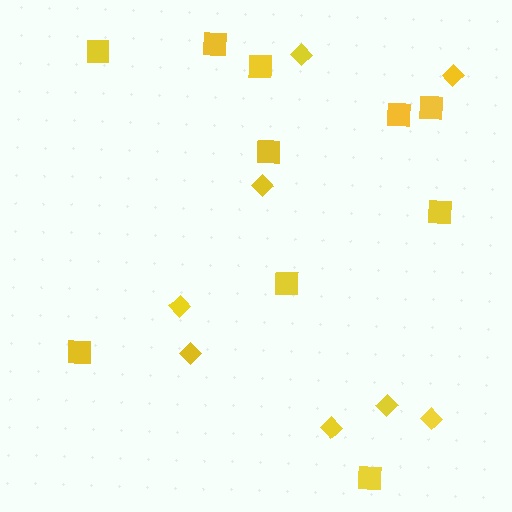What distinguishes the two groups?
There are 2 groups: one group of squares (10) and one group of diamonds (8).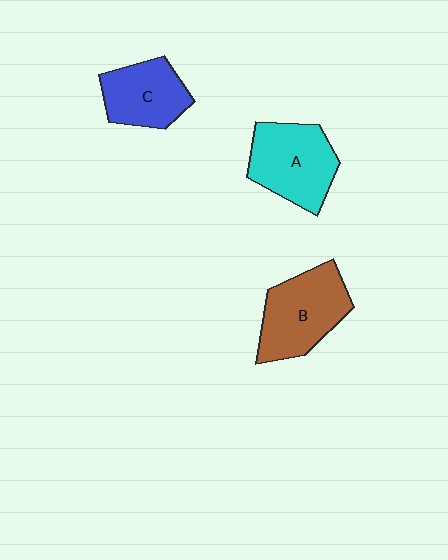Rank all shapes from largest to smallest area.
From largest to smallest: B (brown), A (cyan), C (blue).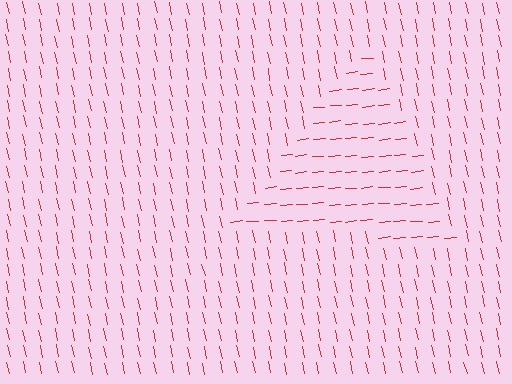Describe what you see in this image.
The image is filled with small red line segments. A triangle region in the image has lines oriented differently from the surrounding lines, creating a visible texture boundary.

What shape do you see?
I see a triangle.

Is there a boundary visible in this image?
Yes, there is a texture boundary formed by a change in line orientation.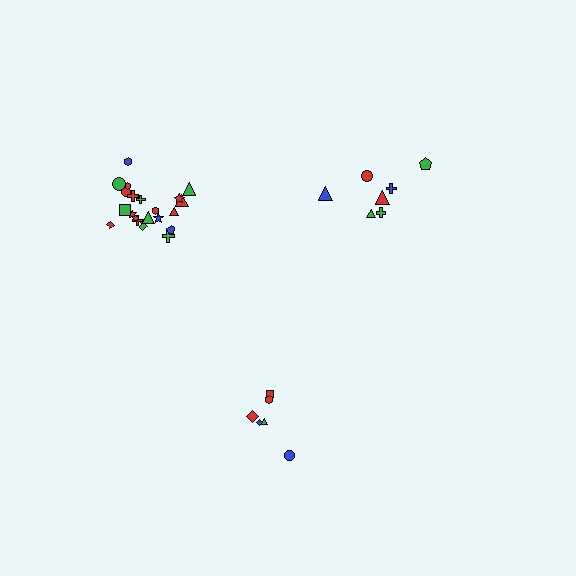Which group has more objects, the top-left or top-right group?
The top-left group.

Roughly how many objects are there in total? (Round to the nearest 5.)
Roughly 35 objects in total.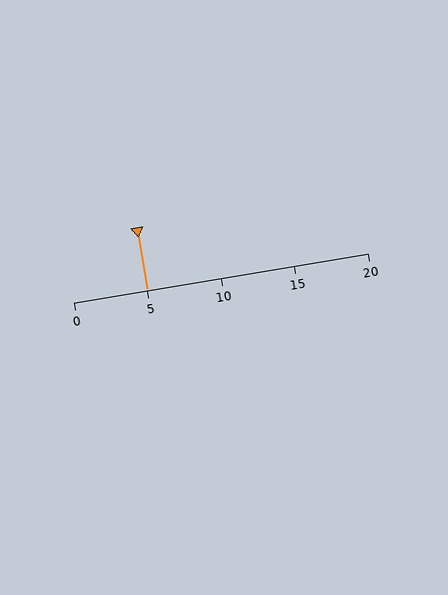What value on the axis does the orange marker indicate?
The marker indicates approximately 5.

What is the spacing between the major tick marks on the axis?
The major ticks are spaced 5 apart.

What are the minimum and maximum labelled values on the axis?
The axis runs from 0 to 20.